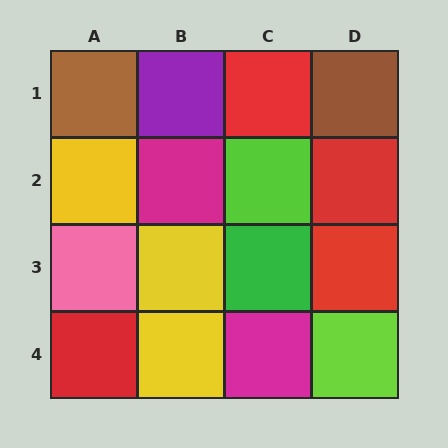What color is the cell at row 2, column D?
Red.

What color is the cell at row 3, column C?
Green.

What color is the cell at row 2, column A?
Yellow.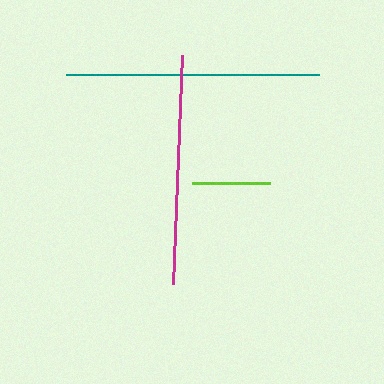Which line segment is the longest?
The teal line is the longest at approximately 252 pixels.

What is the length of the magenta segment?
The magenta segment is approximately 229 pixels long.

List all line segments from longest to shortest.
From longest to shortest: teal, magenta, lime.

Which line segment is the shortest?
The lime line is the shortest at approximately 77 pixels.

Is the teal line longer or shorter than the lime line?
The teal line is longer than the lime line.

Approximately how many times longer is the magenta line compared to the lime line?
The magenta line is approximately 3.0 times the length of the lime line.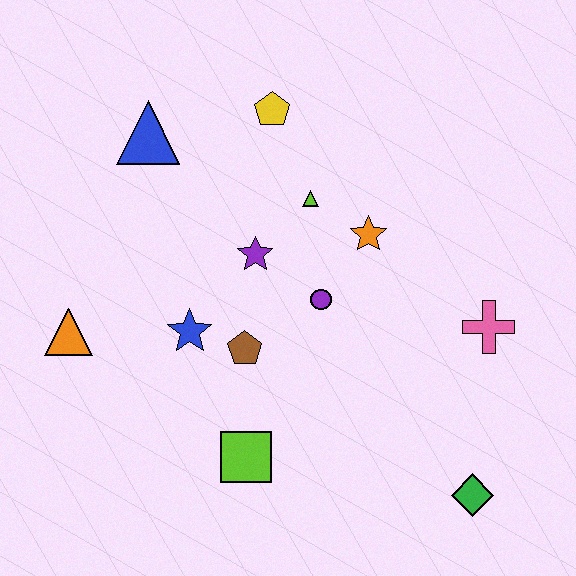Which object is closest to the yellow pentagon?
The lime triangle is closest to the yellow pentagon.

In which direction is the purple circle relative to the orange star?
The purple circle is below the orange star.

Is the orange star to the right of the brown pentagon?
Yes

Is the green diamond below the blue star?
Yes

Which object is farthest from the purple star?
The green diamond is farthest from the purple star.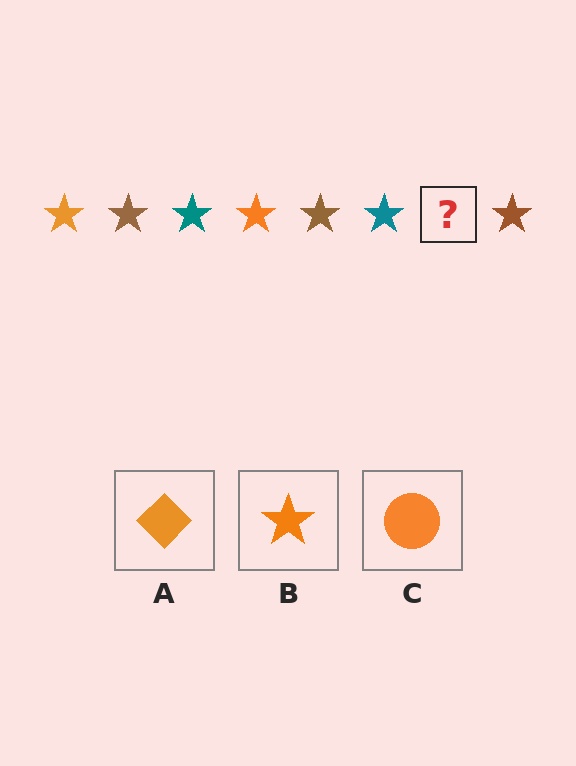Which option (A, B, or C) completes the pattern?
B.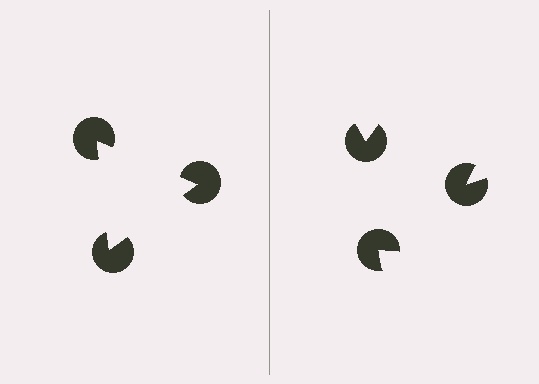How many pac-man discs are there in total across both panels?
6 — 3 on each side.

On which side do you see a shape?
An illusory triangle appears on the left side. On the right side the wedge cuts are rotated, so no coherent shape forms.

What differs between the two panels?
The pac-man discs are positioned identically on both sides; only the wedge orientations differ. On the left they align to a triangle; on the right they are misaligned.